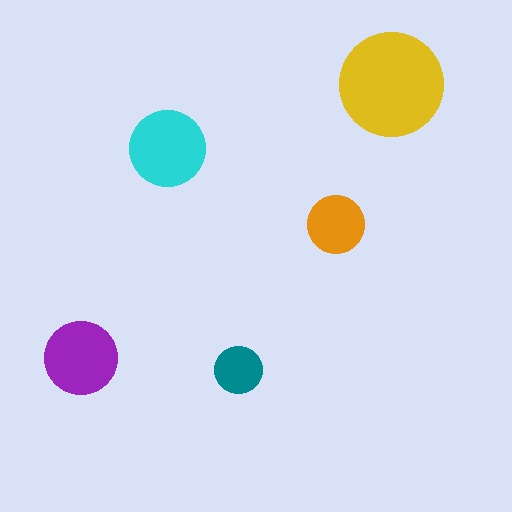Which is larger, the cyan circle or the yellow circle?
The yellow one.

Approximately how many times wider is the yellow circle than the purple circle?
About 1.5 times wider.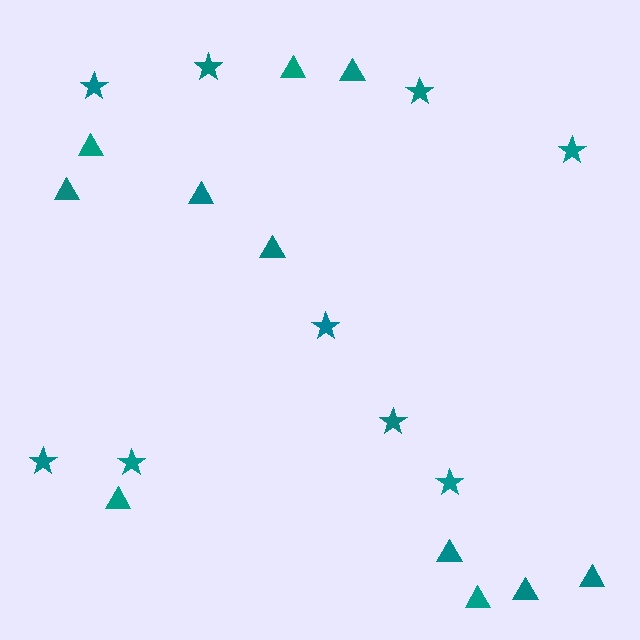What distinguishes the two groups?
There are 2 groups: one group of stars (9) and one group of triangles (11).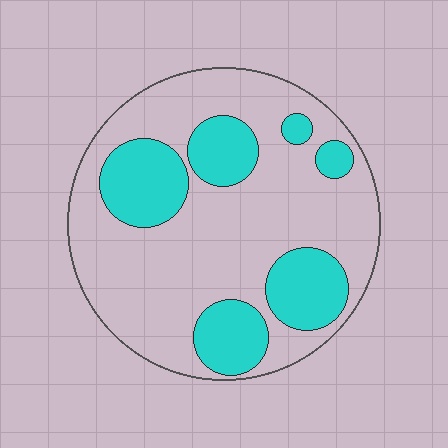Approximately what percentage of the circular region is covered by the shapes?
Approximately 30%.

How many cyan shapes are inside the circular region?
6.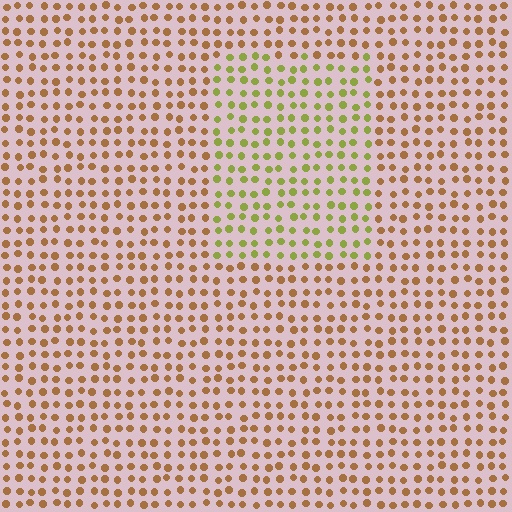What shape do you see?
I see a rectangle.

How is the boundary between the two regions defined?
The boundary is defined purely by a slight shift in hue (about 48 degrees). Spacing, size, and orientation are identical on both sides.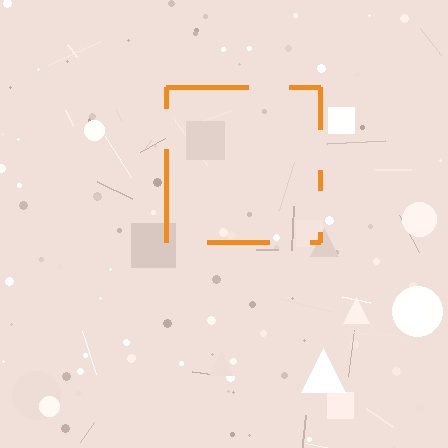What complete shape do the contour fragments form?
The contour fragments form a square.